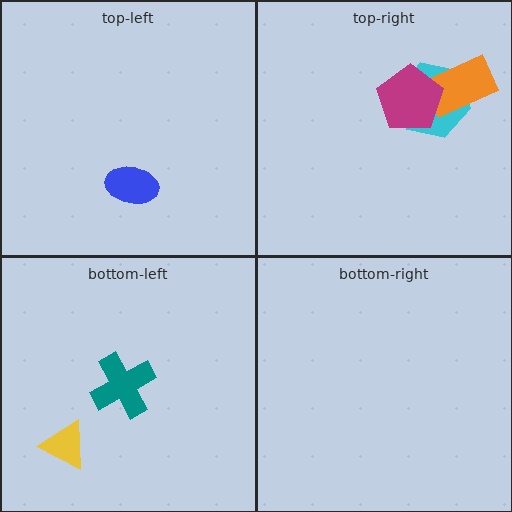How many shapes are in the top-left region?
1.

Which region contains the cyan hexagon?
The top-right region.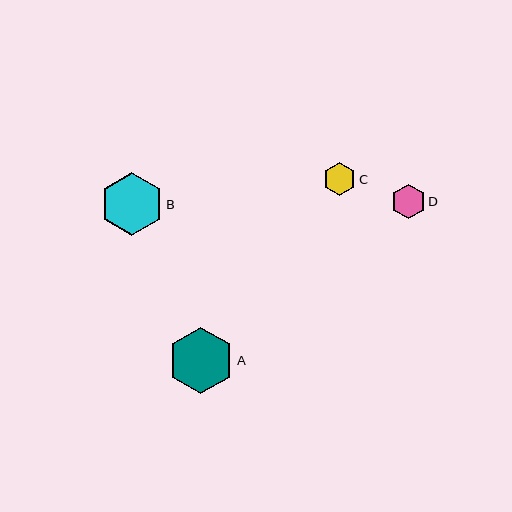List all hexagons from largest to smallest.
From largest to smallest: A, B, D, C.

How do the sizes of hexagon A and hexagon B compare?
Hexagon A and hexagon B are approximately the same size.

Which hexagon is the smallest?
Hexagon C is the smallest with a size of approximately 33 pixels.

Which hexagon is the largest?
Hexagon A is the largest with a size of approximately 67 pixels.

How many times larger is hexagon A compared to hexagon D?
Hexagon A is approximately 1.9 times the size of hexagon D.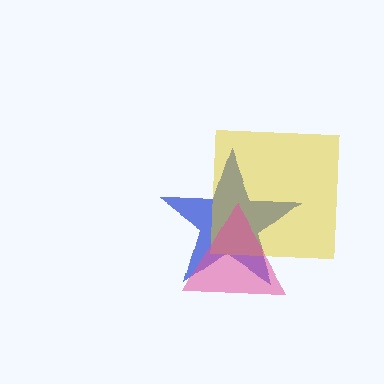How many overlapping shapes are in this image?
There are 3 overlapping shapes in the image.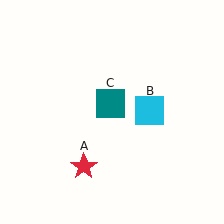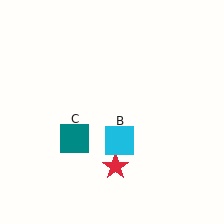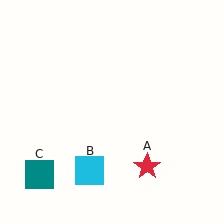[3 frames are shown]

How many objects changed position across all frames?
3 objects changed position: red star (object A), cyan square (object B), teal square (object C).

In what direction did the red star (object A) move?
The red star (object A) moved right.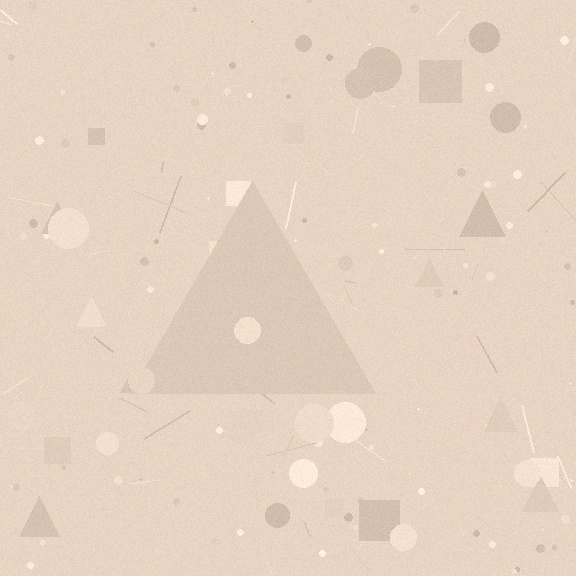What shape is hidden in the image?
A triangle is hidden in the image.